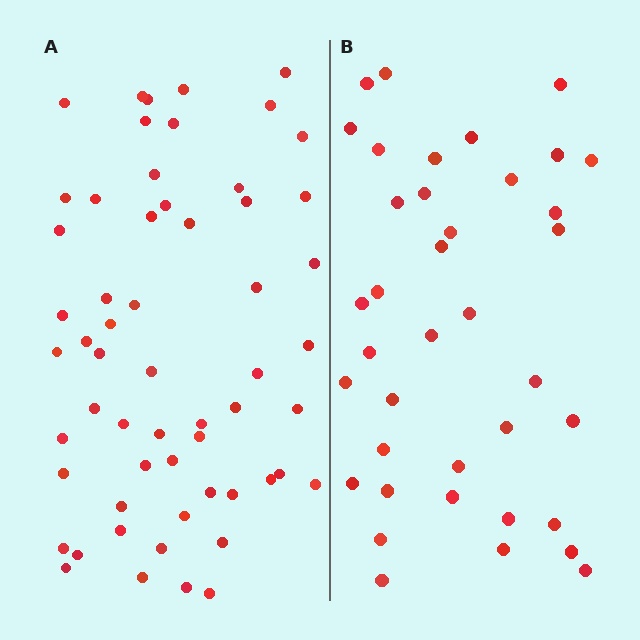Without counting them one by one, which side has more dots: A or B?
Region A (the left region) has more dots.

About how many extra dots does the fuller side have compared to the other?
Region A has approximately 20 more dots than region B.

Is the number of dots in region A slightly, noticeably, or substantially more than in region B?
Region A has substantially more. The ratio is roughly 1.5 to 1.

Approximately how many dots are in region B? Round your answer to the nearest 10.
About 40 dots. (The exact count is 38, which rounds to 40.)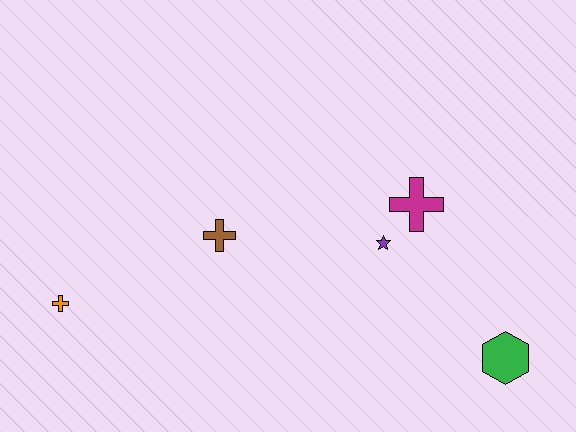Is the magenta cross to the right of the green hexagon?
No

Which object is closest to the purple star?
The magenta cross is closest to the purple star.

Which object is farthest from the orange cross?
The green hexagon is farthest from the orange cross.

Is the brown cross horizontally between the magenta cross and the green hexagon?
No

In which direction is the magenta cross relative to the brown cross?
The magenta cross is to the right of the brown cross.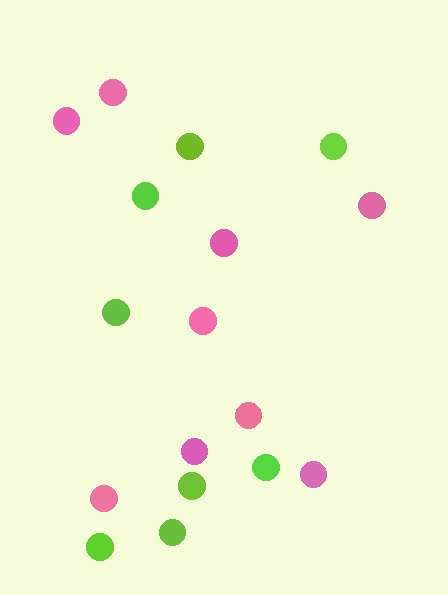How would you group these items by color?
There are 2 groups: one group of lime circles (8) and one group of pink circles (9).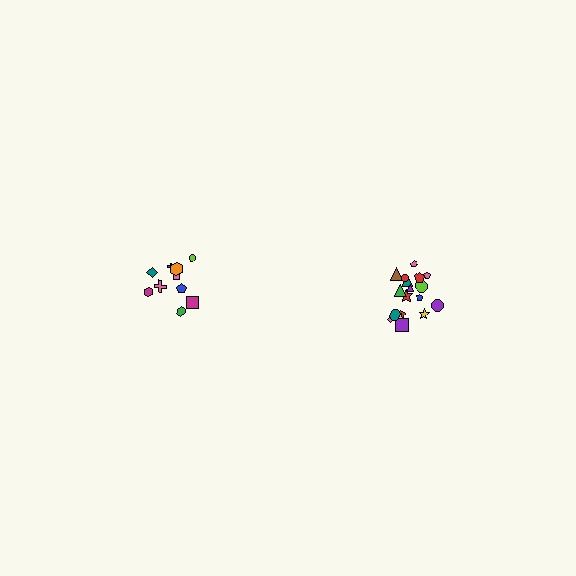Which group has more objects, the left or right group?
The right group.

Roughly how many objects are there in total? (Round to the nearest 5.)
Roughly 30 objects in total.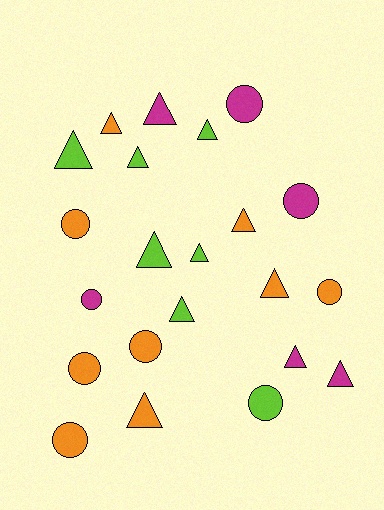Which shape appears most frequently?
Triangle, with 13 objects.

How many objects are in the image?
There are 22 objects.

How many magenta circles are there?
There are 3 magenta circles.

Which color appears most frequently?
Orange, with 9 objects.